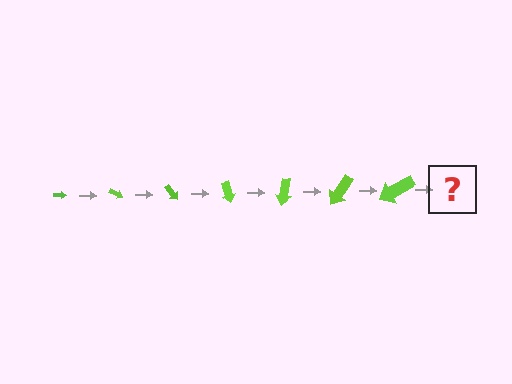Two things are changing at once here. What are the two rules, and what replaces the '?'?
The two rules are that the arrow grows larger each step and it rotates 25 degrees each step. The '?' should be an arrow, larger than the previous one and rotated 175 degrees from the start.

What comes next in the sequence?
The next element should be an arrow, larger than the previous one and rotated 175 degrees from the start.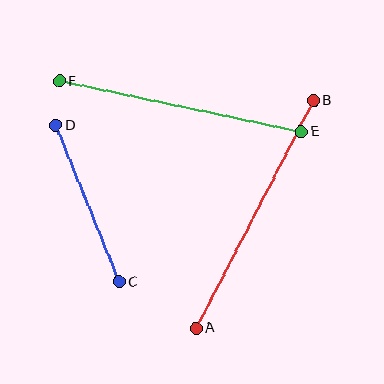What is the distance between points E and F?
The distance is approximately 247 pixels.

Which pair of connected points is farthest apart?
Points A and B are farthest apart.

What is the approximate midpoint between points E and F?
The midpoint is at approximately (180, 106) pixels.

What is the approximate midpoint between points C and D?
The midpoint is at approximately (87, 204) pixels.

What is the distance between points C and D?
The distance is approximately 168 pixels.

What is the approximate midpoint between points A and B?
The midpoint is at approximately (255, 214) pixels.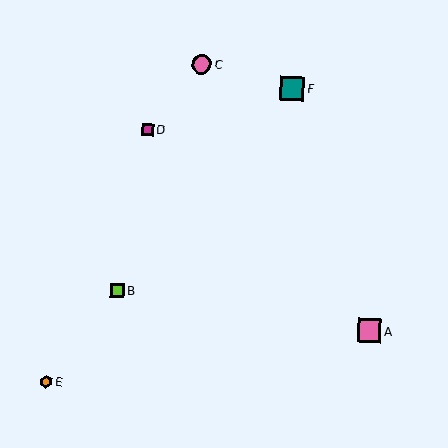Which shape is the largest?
The teal square (labeled F) is the largest.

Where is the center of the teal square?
The center of the teal square is at (292, 88).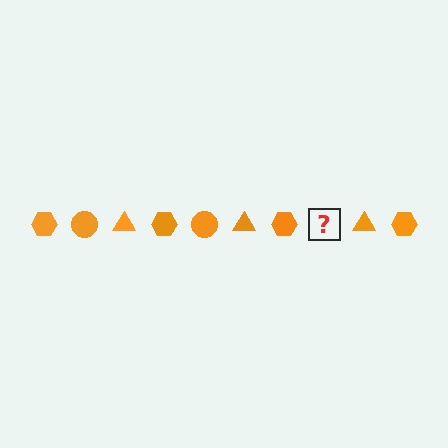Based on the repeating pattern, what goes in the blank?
The blank should be an orange circle.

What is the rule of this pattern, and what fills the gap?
The rule is that the pattern cycles through hexagon, circle, triangle shapes in orange. The gap should be filled with an orange circle.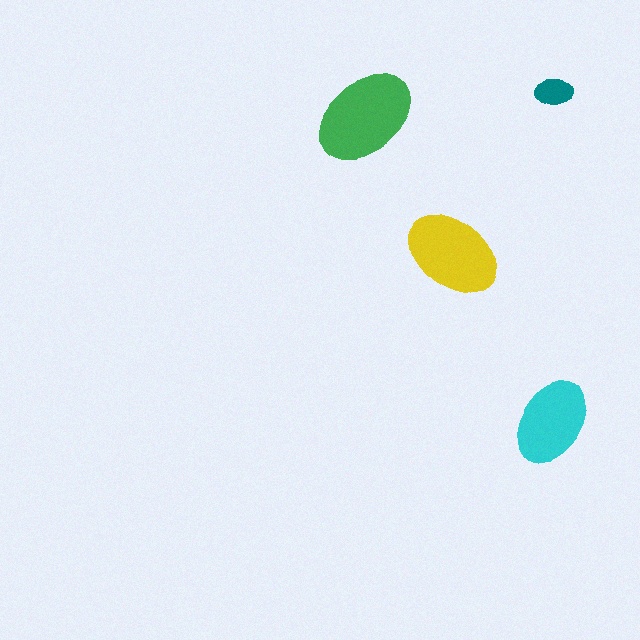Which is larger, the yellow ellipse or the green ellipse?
The green one.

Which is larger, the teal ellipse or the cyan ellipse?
The cyan one.